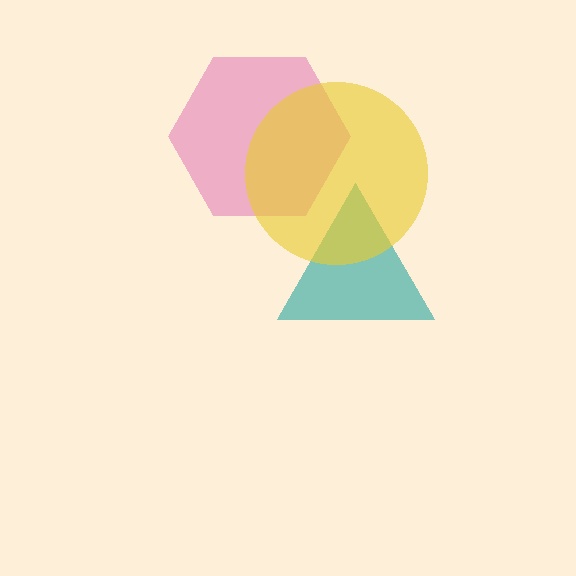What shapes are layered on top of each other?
The layered shapes are: a teal triangle, a pink hexagon, a yellow circle.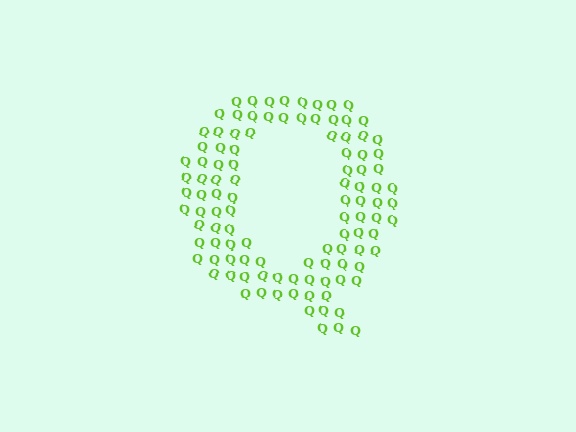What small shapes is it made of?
It is made of small letter Q's.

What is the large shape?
The large shape is the letter Q.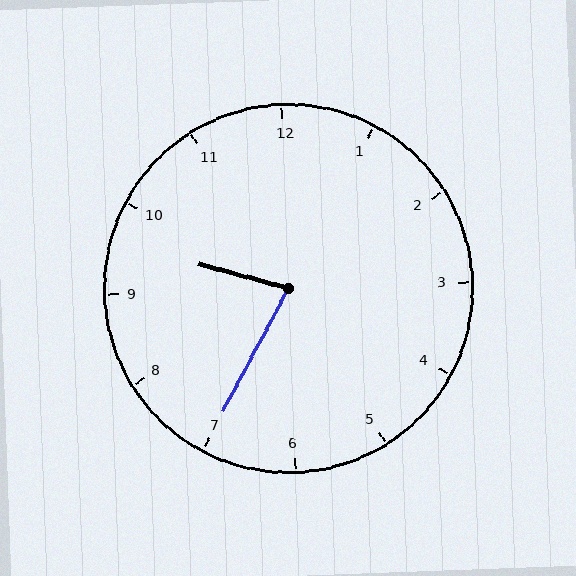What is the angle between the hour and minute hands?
Approximately 78 degrees.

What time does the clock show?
9:35.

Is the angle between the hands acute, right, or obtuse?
It is acute.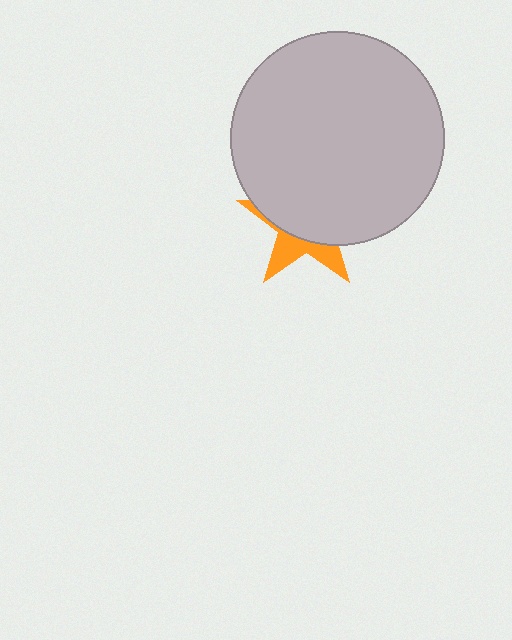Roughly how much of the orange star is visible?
A small part of it is visible (roughly 32%).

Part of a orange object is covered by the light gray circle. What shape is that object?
It is a star.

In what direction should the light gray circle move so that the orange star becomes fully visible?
The light gray circle should move up. That is the shortest direction to clear the overlap and leave the orange star fully visible.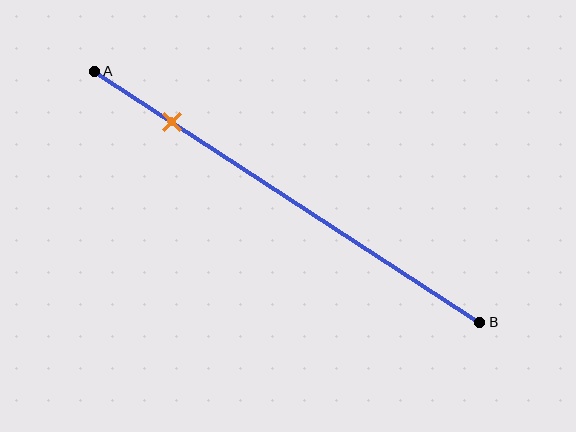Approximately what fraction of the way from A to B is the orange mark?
The orange mark is approximately 20% of the way from A to B.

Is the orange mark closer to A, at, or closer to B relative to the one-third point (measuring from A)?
The orange mark is closer to point A than the one-third point of segment AB.